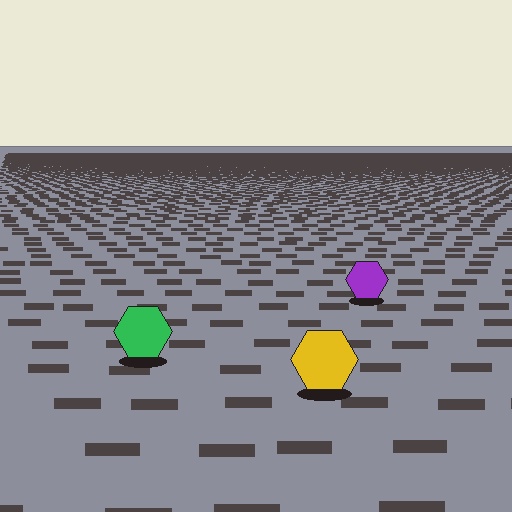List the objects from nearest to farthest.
From nearest to farthest: the yellow hexagon, the green hexagon, the purple hexagon.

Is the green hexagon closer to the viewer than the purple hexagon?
Yes. The green hexagon is closer — you can tell from the texture gradient: the ground texture is coarser near it.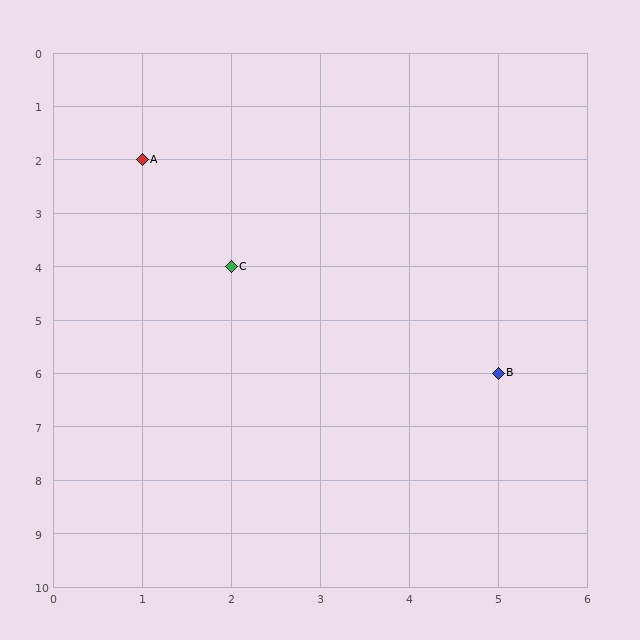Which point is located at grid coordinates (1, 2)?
Point A is at (1, 2).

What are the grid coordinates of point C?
Point C is at grid coordinates (2, 4).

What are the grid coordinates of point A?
Point A is at grid coordinates (1, 2).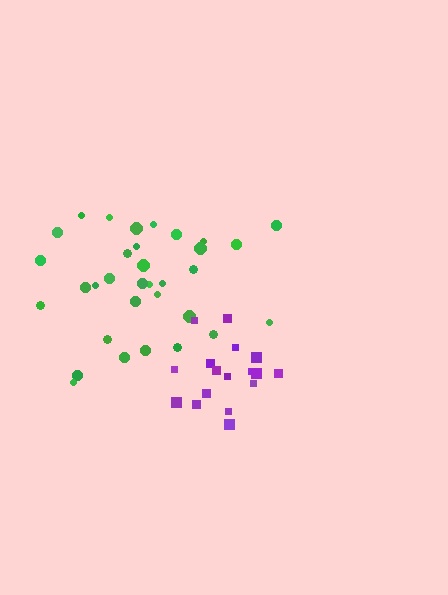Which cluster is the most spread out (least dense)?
Green.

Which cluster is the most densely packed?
Purple.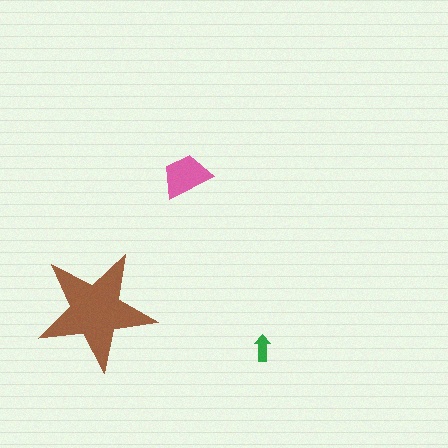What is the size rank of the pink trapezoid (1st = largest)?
2nd.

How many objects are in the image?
There are 3 objects in the image.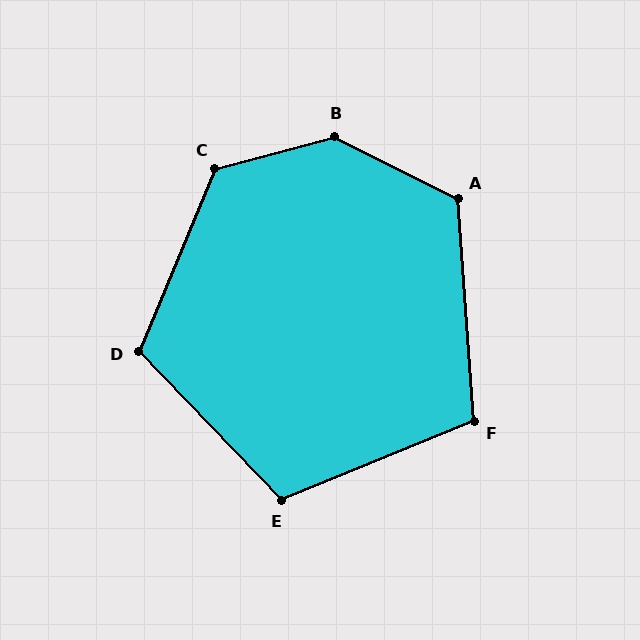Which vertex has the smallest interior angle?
F, at approximately 108 degrees.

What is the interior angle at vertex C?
Approximately 128 degrees (obtuse).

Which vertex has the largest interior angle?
B, at approximately 138 degrees.